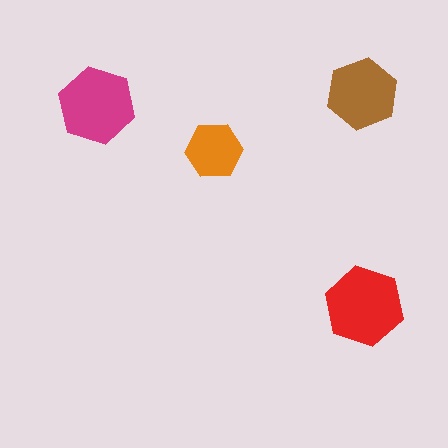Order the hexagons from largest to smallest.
the red one, the magenta one, the brown one, the orange one.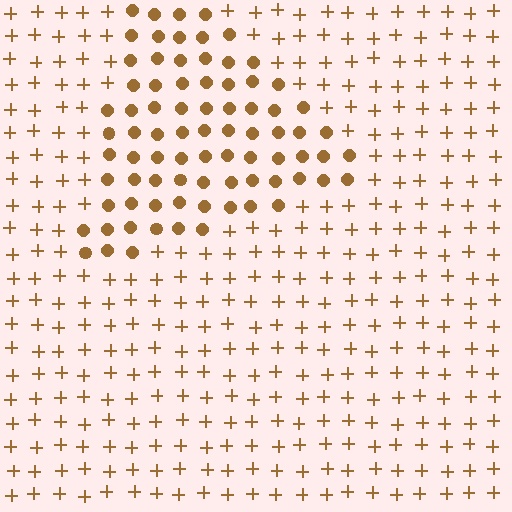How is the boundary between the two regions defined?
The boundary is defined by a change in element shape: circles inside vs. plus signs outside. All elements share the same color and spacing.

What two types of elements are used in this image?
The image uses circles inside the triangle region and plus signs outside it.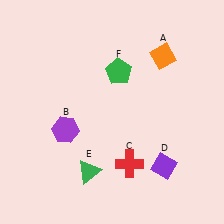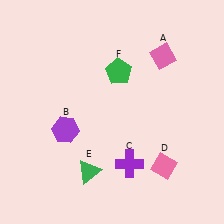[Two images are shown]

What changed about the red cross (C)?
In Image 1, C is red. In Image 2, it changed to purple.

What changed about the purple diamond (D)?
In Image 1, D is purple. In Image 2, it changed to pink.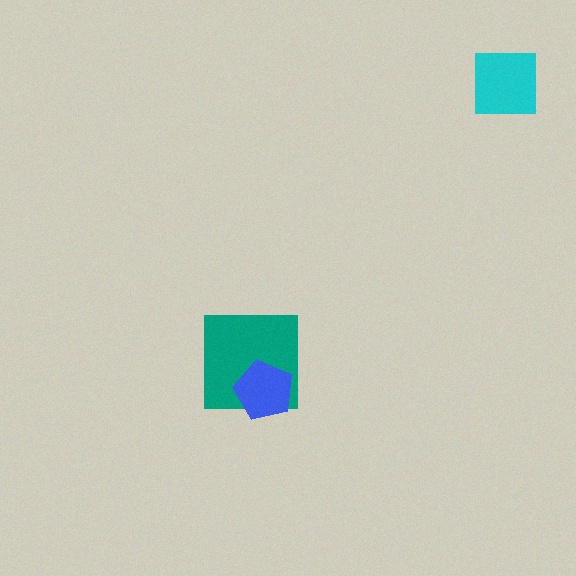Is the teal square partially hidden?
Yes, it is partially covered by another shape.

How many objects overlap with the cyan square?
0 objects overlap with the cyan square.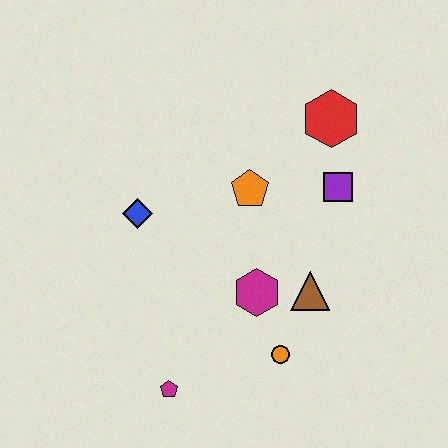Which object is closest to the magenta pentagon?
The orange circle is closest to the magenta pentagon.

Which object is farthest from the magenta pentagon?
The red hexagon is farthest from the magenta pentagon.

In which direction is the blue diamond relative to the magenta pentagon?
The blue diamond is above the magenta pentagon.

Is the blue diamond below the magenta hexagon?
No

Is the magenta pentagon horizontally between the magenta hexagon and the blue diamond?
Yes